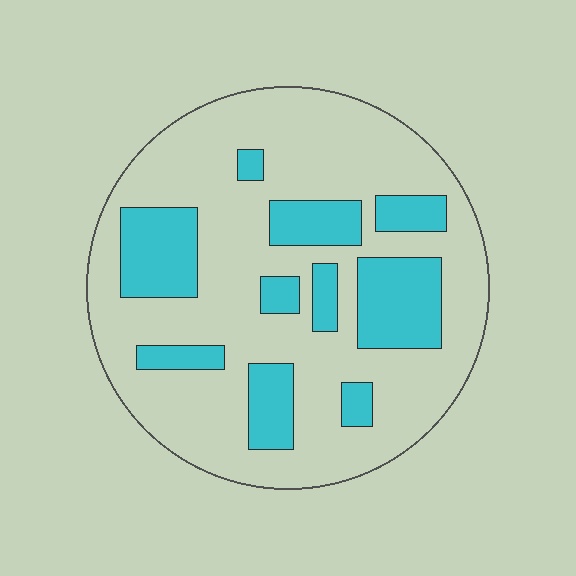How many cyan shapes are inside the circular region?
10.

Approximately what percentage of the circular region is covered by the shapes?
Approximately 25%.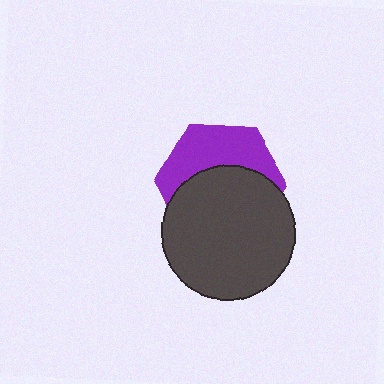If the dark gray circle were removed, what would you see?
You would see the complete purple hexagon.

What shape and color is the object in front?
The object in front is a dark gray circle.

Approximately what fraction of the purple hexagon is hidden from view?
Roughly 57% of the purple hexagon is hidden behind the dark gray circle.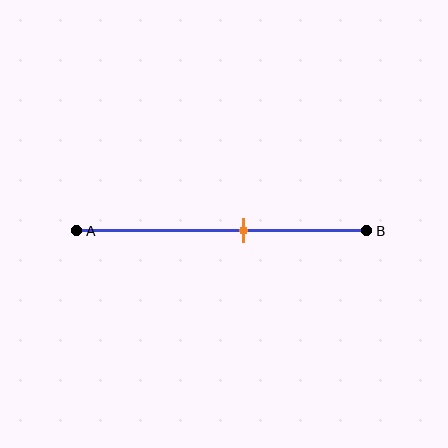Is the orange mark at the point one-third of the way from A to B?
No, the mark is at about 60% from A, not at the 33% one-third point.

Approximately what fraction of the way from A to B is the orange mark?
The orange mark is approximately 60% of the way from A to B.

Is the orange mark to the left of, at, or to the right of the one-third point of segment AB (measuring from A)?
The orange mark is to the right of the one-third point of segment AB.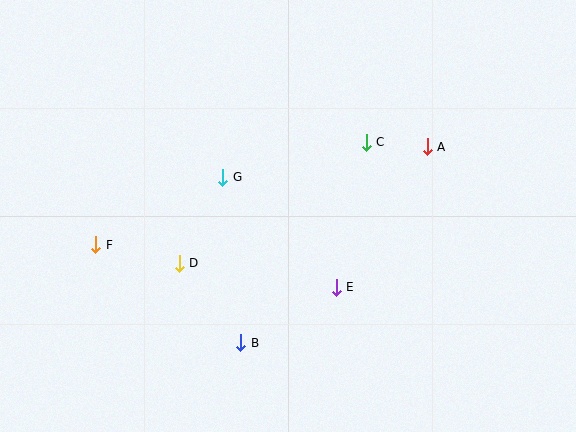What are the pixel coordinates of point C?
Point C is at (366, 142).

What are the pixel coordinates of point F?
Point F is at (96, 245).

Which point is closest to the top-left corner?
Point F is closest to the top-left corner.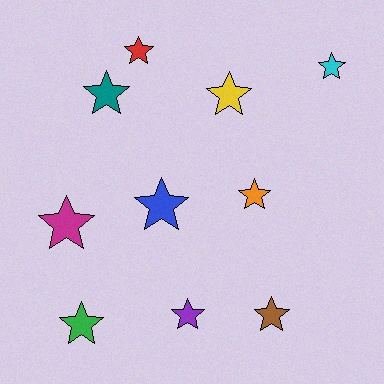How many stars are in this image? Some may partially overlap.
There are 10 stars.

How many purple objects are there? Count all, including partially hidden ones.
There is 1 purple object.